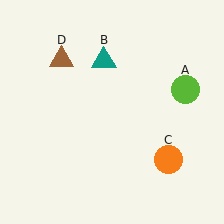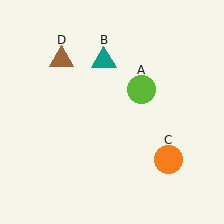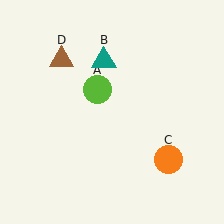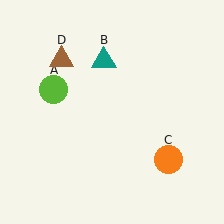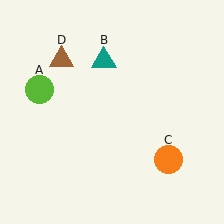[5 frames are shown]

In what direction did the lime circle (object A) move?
The lime circle (object A) moved left.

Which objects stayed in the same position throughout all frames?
Teal triangle (object B) and orange circle (object C) and brown triangle (object D) remained stationary.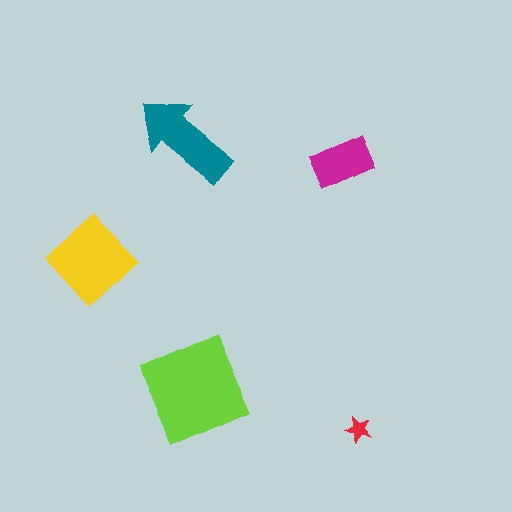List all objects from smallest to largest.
The red star, the magenta rectangle, the teal arrow, the yellow diamond, the lime square.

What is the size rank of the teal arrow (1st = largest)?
3rd.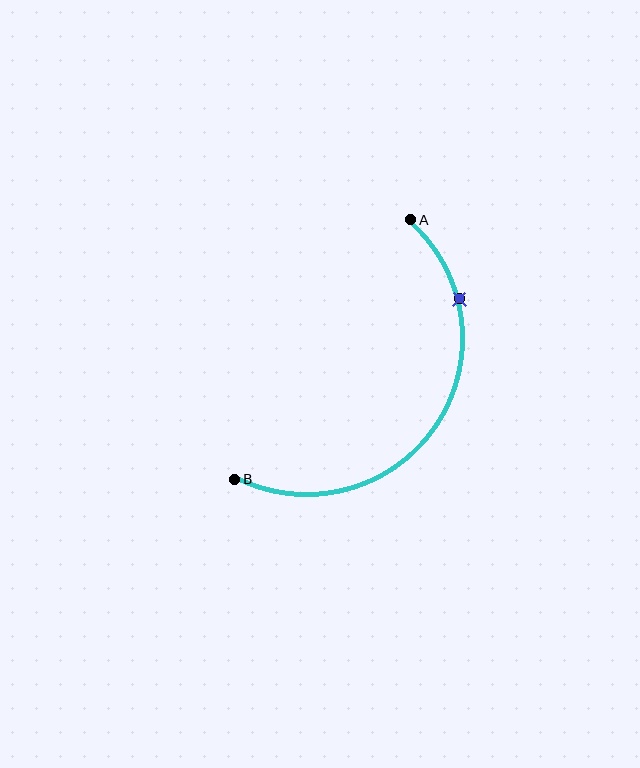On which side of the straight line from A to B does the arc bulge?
The arc bulges below and to the right of the straight line connecting A and B.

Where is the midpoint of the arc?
The arc midpoint is the point on the curve farthest from the straight line joining A and B. It sits below and to the right of that line.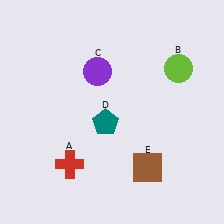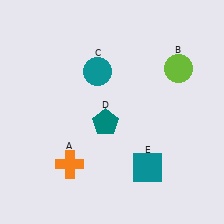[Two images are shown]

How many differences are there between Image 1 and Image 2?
There are 3 differences between the two images.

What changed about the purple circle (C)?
In Image 1, C is purple. In Image 2, it changed to teal.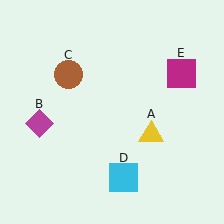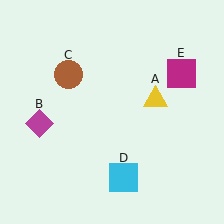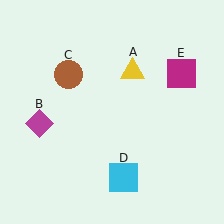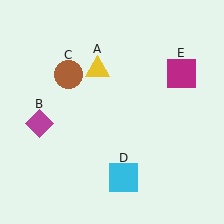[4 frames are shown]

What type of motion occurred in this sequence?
The yellow triangle (object A) rotated counterclockwise around the center of the scene.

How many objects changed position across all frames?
1 object changed position: yellow triangle (object A).